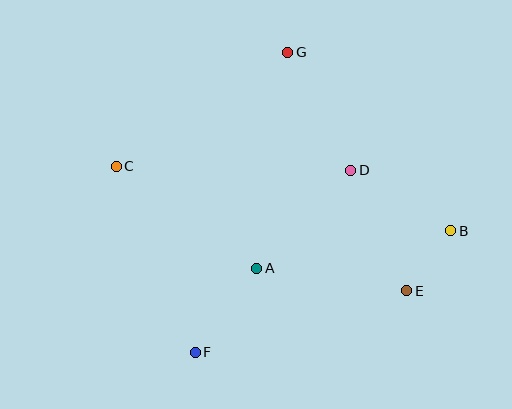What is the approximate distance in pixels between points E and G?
The distance between E and G is approximately 267 pixels.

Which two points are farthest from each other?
Points B and C are farthest from each other.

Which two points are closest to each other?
Points B and E are closest to each other.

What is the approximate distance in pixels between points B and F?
The distance between B and F is approximately 283 pixels.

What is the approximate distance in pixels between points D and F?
The distance between D and F is approximately 239 pixels.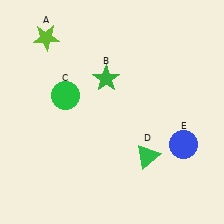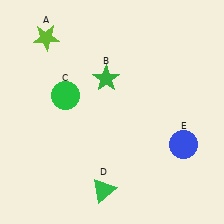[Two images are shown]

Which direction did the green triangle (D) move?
The green triangle (D) moved left.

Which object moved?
The green triangle (D) moved left.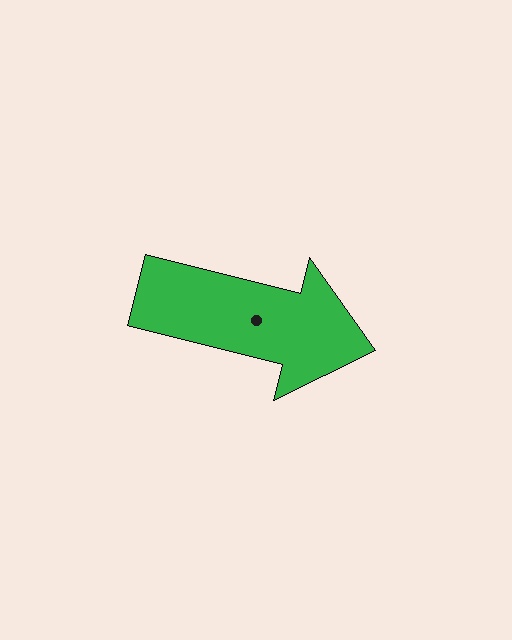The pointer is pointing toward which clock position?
Roughly 3 o'clock.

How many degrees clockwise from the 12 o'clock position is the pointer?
Approximately 104 degrees.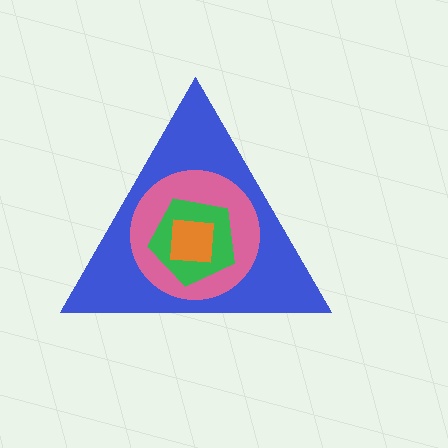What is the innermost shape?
The orange square.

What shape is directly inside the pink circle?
The green pentagon.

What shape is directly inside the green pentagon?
The orange square.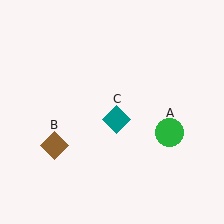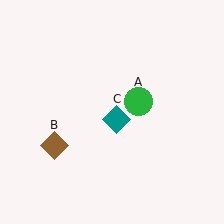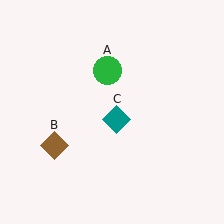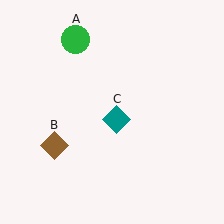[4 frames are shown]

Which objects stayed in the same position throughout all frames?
Brown diamond (object B) and teal diamond (object C) remained stationary.